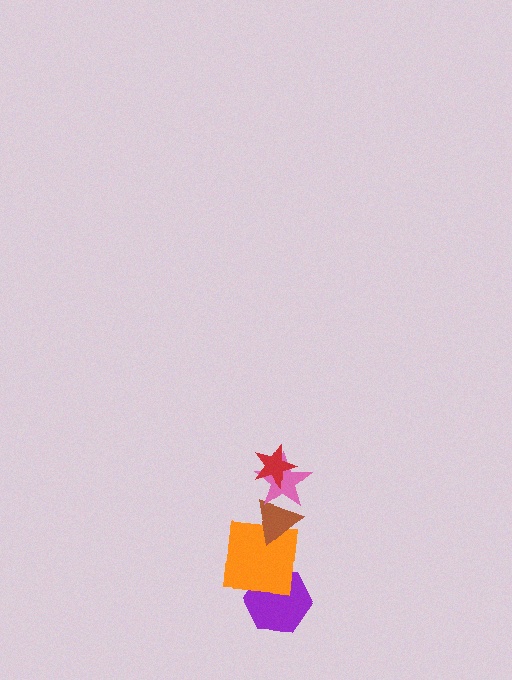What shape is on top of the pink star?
The red star is on top of the pink star.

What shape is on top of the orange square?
The brown triangle is on top of the orange square.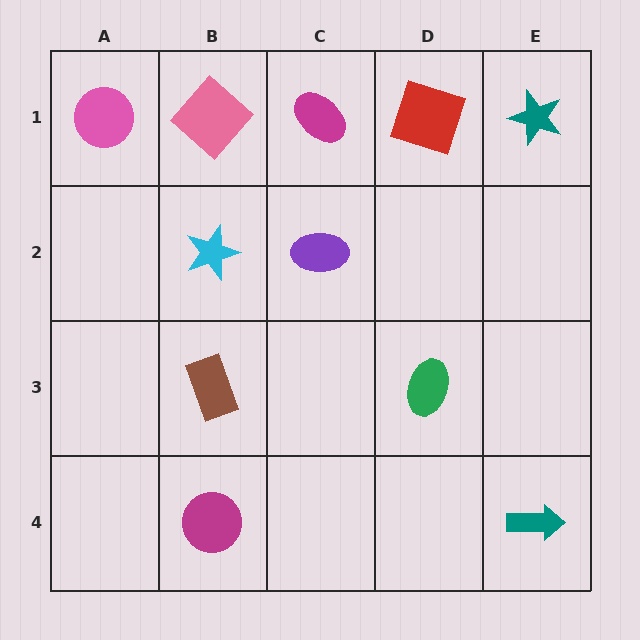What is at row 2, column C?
A purple ellipse.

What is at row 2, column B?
A cyan star.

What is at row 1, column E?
A teal star.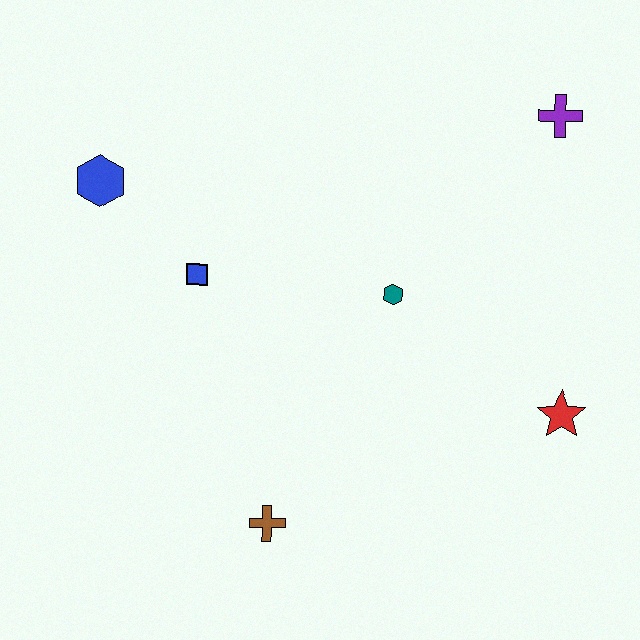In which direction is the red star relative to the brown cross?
The red star is to the right of the brown cross.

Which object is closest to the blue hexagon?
The blue square is closest to the blue hexagon.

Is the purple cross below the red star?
No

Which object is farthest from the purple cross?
The brown cross is farthest from the purple cross.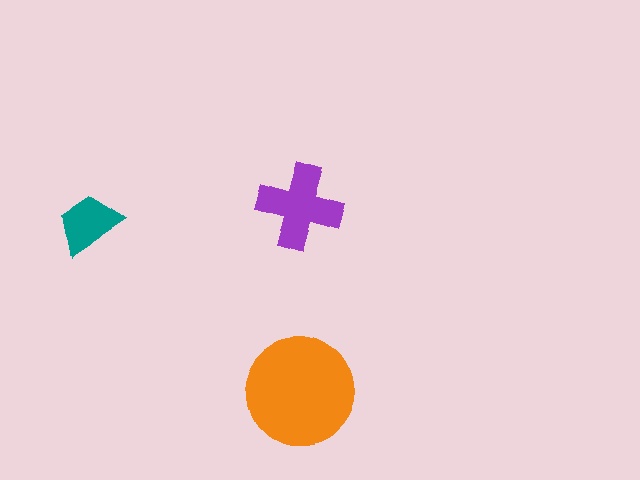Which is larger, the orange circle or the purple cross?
The orange circle.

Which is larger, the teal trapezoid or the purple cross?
The purple cross.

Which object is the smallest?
The teal trapezoid.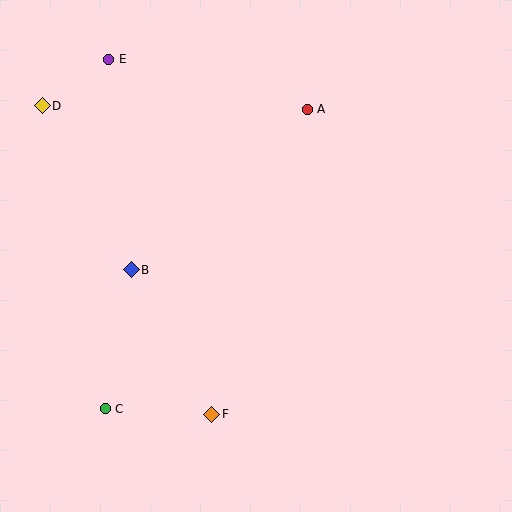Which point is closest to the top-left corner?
Point D is closest to the top-left corner.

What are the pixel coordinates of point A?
Point A is at (307, 109).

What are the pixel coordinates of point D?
Point D is at (42, 106).